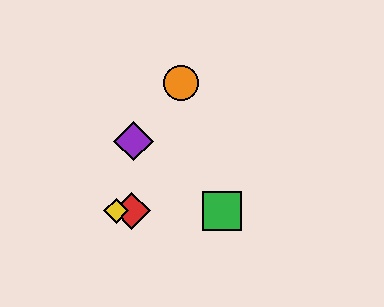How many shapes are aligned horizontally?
4 shapes (the red diamond, the blue star, the green square, the yellow diamond) are aligned horizontally.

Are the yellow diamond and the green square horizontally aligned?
Yes, both are at y≈211.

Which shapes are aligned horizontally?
The red diamond, the blue star, the green square, the yellow diamond are aligned horizontally.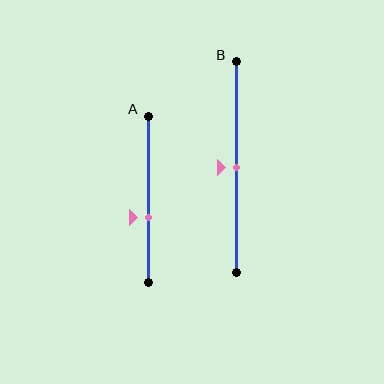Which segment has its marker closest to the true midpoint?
Segment B has its marker closest to the true midpoint.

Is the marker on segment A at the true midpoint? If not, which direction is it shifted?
No, the marker on segment A is shifted downward by about 11% of the segment length.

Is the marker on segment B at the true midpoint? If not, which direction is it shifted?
Yes, the marker on segment B is at the true midpoint.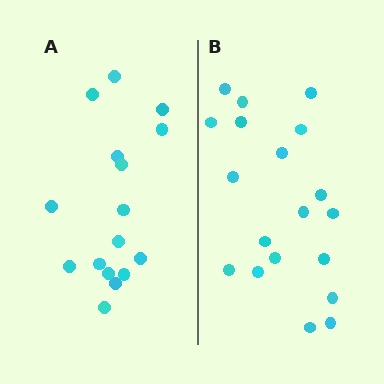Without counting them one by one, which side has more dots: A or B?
Region B (the right region) has more dots.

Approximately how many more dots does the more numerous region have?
Region B has just a few more — roughly 2 or 3 more dots than region A.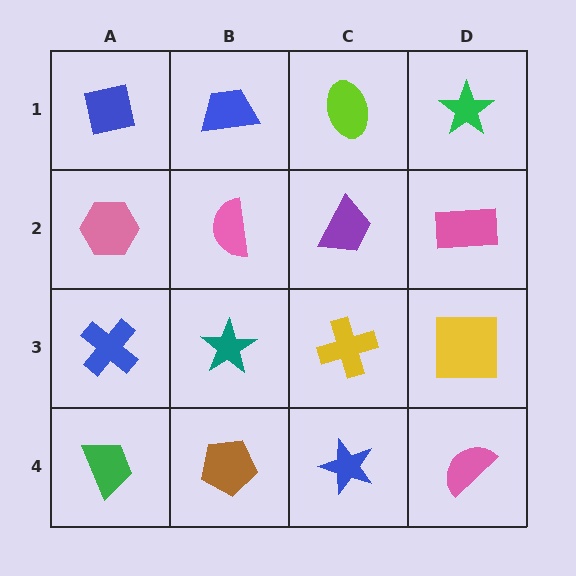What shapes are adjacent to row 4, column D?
A yellow square (row 3, column D), a blue star (row 4, column C).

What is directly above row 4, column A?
A blue cross.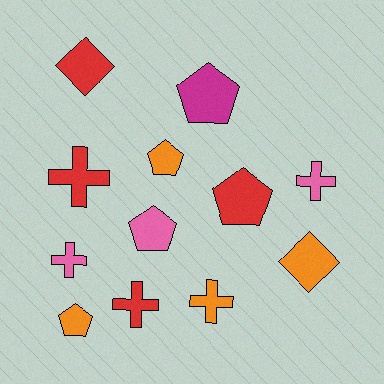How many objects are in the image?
There are 12 objects.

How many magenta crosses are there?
There are no magenta crosses.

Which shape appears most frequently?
Cross, with 5 objects.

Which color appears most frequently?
Orange, with 4 objects.